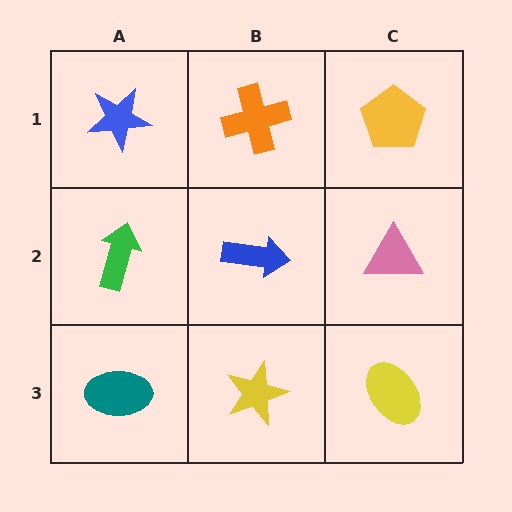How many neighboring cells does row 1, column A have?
2.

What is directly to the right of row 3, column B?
A yellow ellipse.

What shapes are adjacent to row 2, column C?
A yellow pentagon (row 1, column C), a yellow ellipse (row 3, column C), a blue arrow (row 2, column B).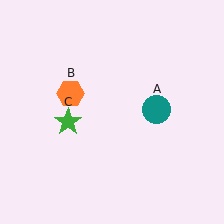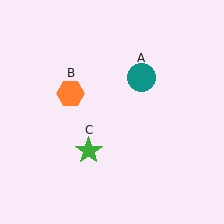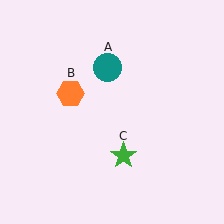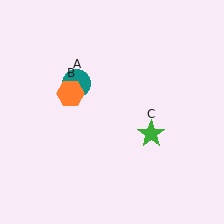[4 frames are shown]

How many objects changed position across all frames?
2 objects changed position: teal circle (object A), green star (object C).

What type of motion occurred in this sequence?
The teal circle (object A), green star (object C) rotated counterclockwise around the center of the scene.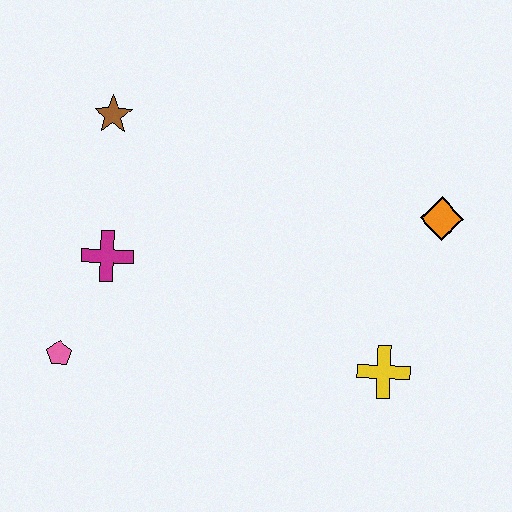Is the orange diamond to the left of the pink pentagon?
No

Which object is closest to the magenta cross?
The pink pentagon is closest to the magenta cross.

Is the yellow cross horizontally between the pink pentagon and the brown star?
No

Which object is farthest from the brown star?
The yellow cross is farthest from the brown star.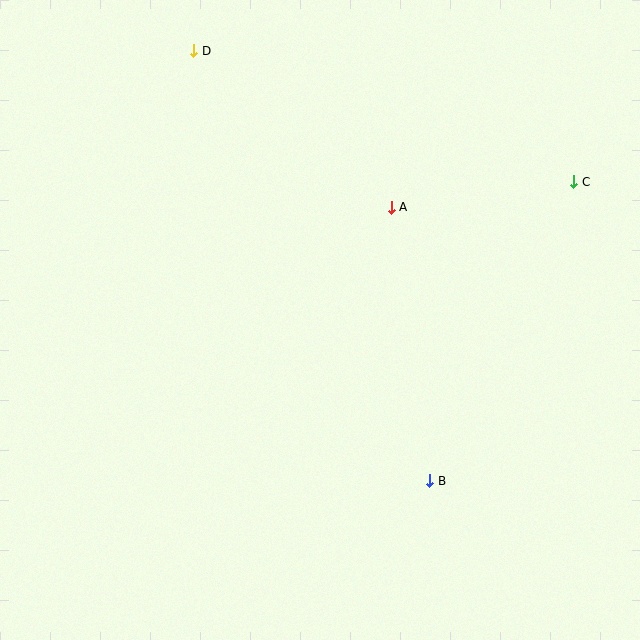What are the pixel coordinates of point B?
Point B is at (430, 481).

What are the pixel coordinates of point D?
Point D is at (194, 51).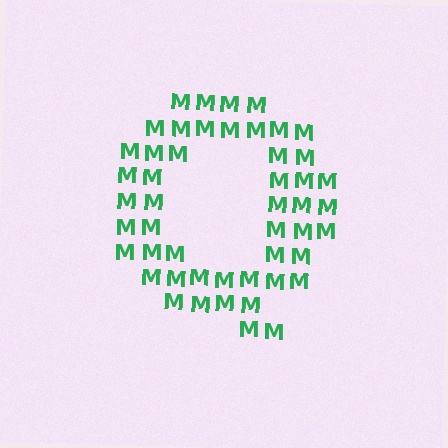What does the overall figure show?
The overall figure shows the letter Q.